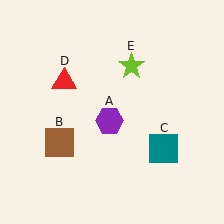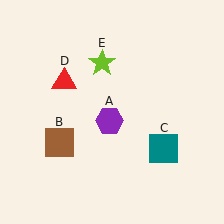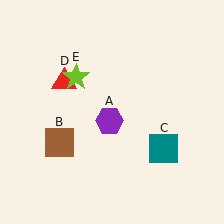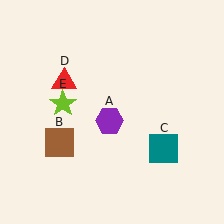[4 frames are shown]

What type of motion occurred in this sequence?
The lime star (object E) rotated counterclockwise around the center of the scene.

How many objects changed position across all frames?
1 object changed position: lime star (object E).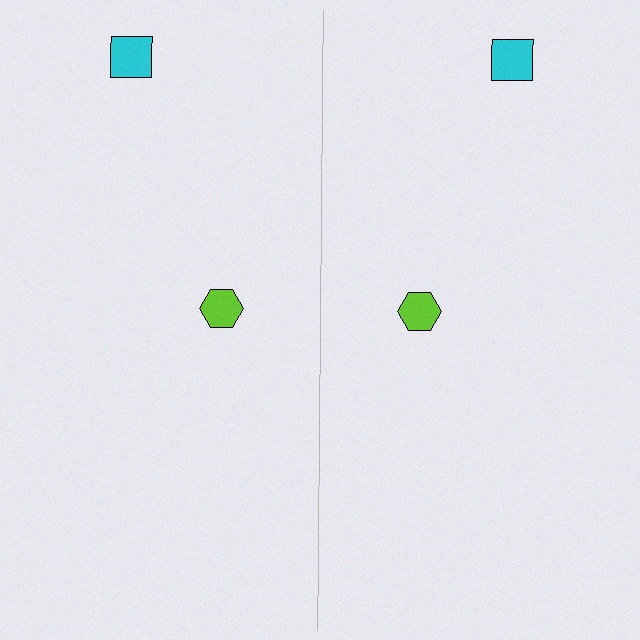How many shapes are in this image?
There are 4 shapes in this image.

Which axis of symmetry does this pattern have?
The pattern has a vertical axis of symmetry running through the center of the image.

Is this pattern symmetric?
Yes, this pattern has bilateral (reflection) symmetry.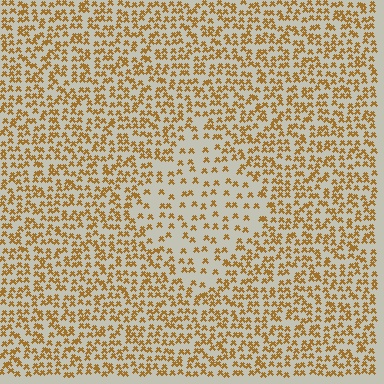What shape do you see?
I see a diamond.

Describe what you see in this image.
The image contains small brown elements arranged at two different densities. A diamond-shaped region is visible where the elements are less densely packed than the surrounding area.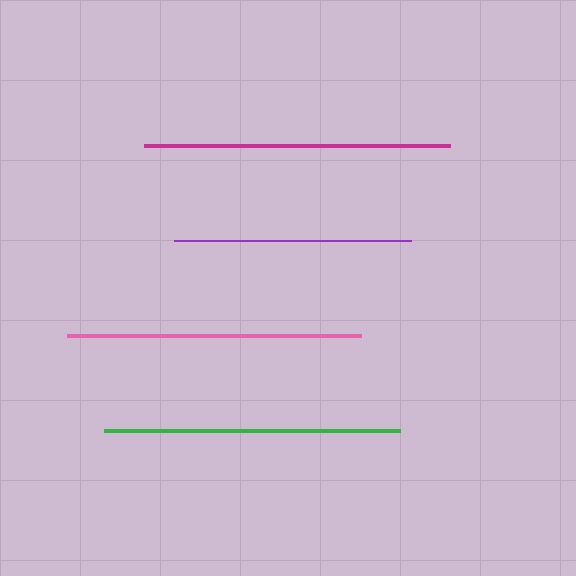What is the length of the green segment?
The green segment is approximately 296 pixels long.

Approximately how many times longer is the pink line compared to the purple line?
The pink line is approximately 1.2 times the length of the purple line.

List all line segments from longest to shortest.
From longest to shortest: magenta, green, pink, purple.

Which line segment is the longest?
The magenta line is the longest at approximately 306 pixels.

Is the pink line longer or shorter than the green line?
The green line is longer than the pink line.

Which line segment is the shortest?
The purple line is the shortest at approximately 237 pixels.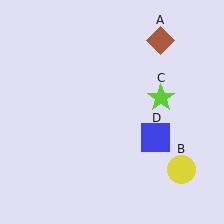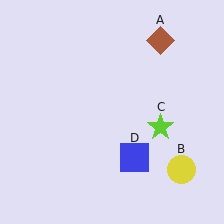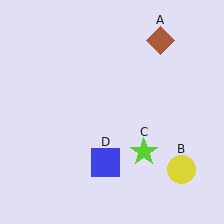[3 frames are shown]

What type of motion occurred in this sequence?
The lime star (object C), blue square (object D) rotated clockwise around the center of the scene.